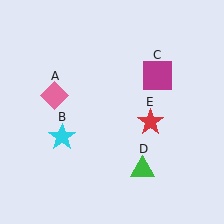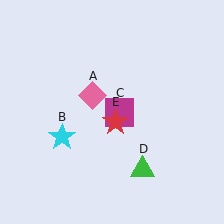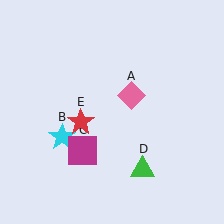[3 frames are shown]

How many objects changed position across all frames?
3 objects changed position: pink diamond (object A), magenta square (object C), red star (object E).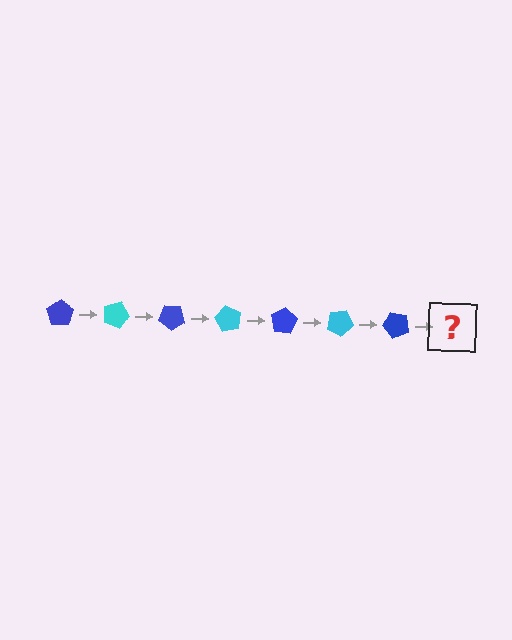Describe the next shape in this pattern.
It should be a cyan pentagon, rotated 140 degrees from the start.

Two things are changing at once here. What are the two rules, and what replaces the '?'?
The two rules are that it rotates 20 degrees each step and the color cycles through blue and cyan. The '?' should be a cyan pentagon, rotated 140 degrees from the start.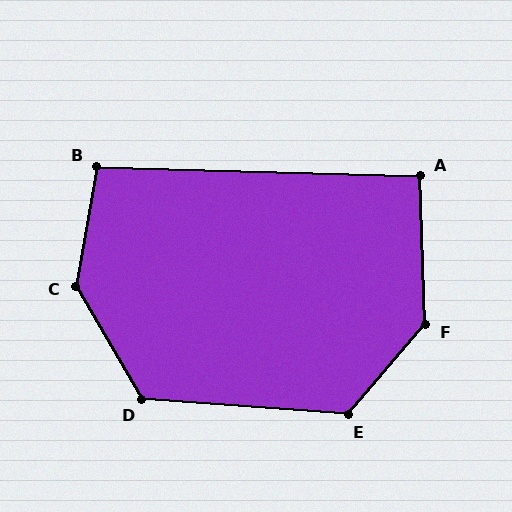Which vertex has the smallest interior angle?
A, at approximately 94 degrees.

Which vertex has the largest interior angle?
C, at approximately 140 degrees.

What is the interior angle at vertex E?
Approximately 127 degrees (obtuse).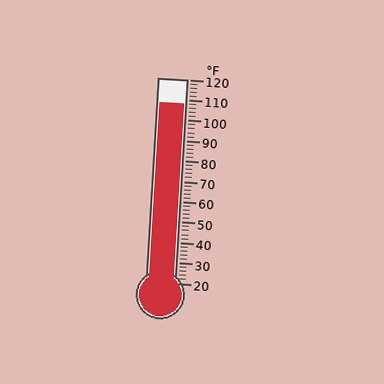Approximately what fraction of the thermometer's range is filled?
The thermometer is filled to approximately 90% of its range.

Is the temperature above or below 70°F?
The temperature is above 70°F.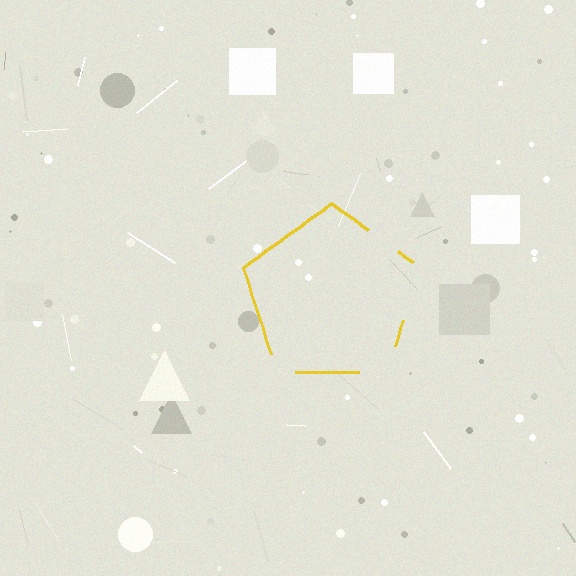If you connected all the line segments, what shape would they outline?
They would outline a pentagon.